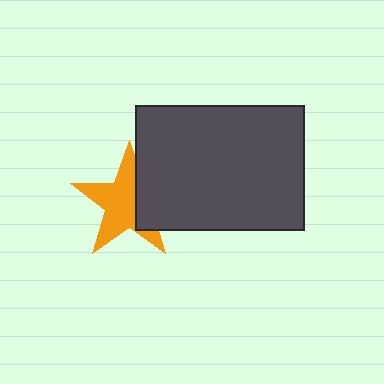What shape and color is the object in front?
The object in front is a dark gray rectangle.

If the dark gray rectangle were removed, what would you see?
You would see the complete orange star.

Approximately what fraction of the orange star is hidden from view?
Roughly 33% of the orange star is hidden behind the dark gray rectangle.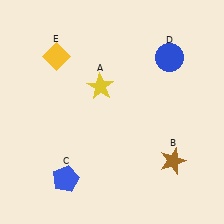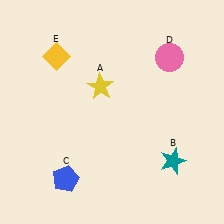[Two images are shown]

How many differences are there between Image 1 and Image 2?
There are 2 differences between the two images.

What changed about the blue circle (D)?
In Image 1, D is blue. In Image 2, it changed to pink.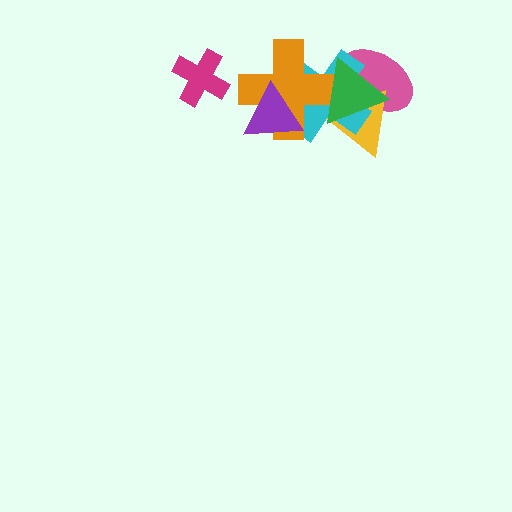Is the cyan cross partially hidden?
Yes, it is partially covered by another shape.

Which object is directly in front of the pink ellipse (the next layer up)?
The yellow triangle is directly in front of the pink ellipse.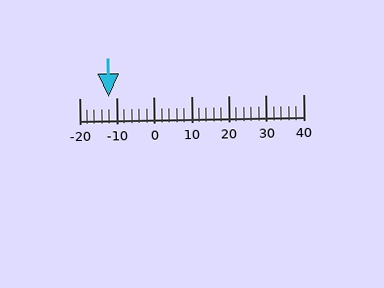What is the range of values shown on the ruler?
The ruler shows values from -20 to 40.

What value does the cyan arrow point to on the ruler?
The cyan arrow points to approximately -12.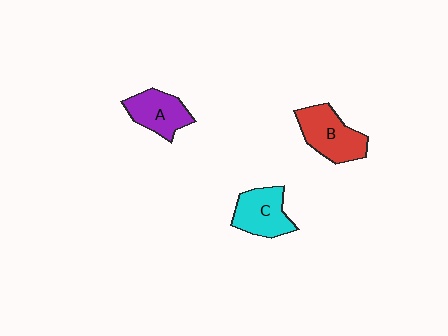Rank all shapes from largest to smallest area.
From largest to smallest: B (red), C (cyan), A (purple).